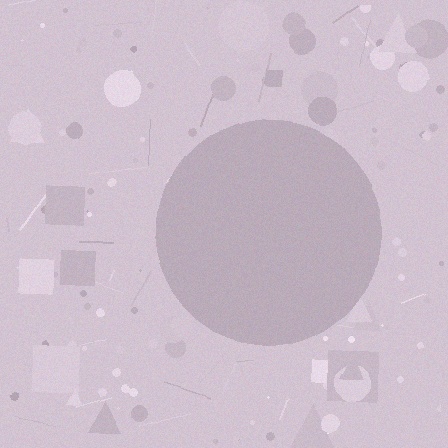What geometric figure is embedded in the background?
A circle is embedded in the background.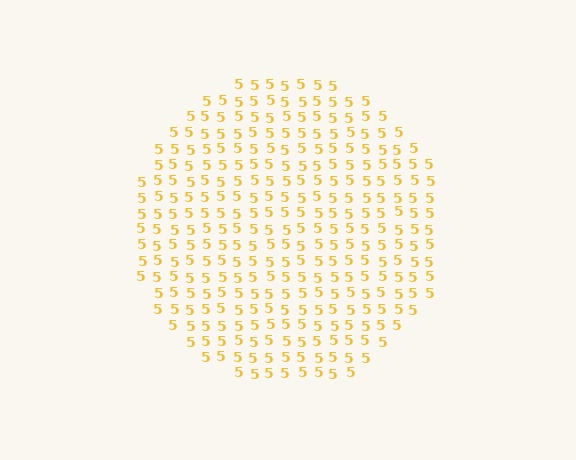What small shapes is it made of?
It is made of small digit 5's.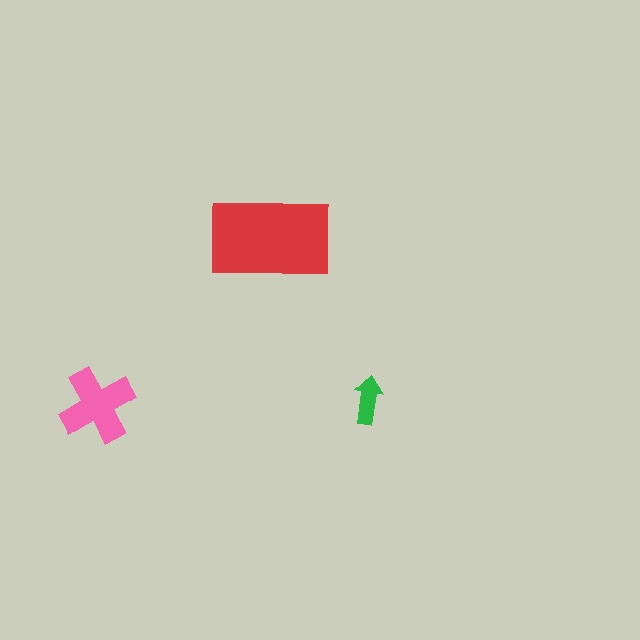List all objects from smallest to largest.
The green arrow, the pink cross, the red rectangle.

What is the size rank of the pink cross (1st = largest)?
2nd.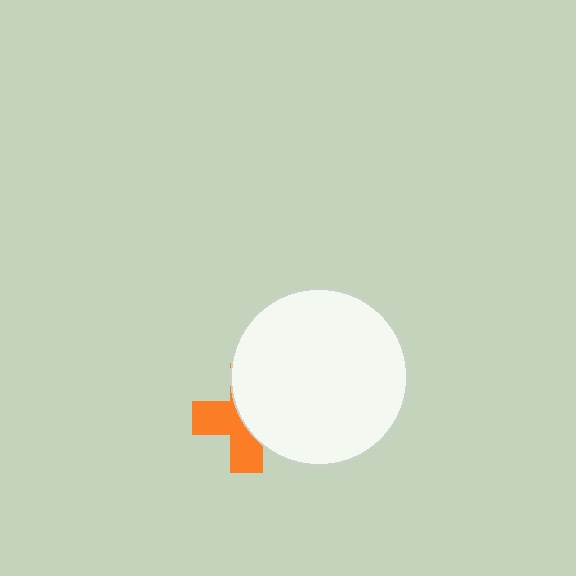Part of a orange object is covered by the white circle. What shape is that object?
It is a cross.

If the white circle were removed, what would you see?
You would see the complete orange cross.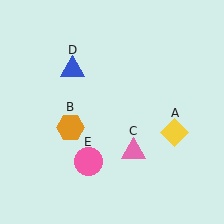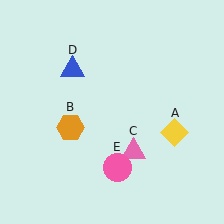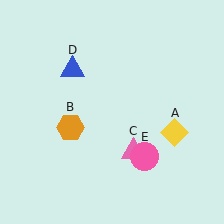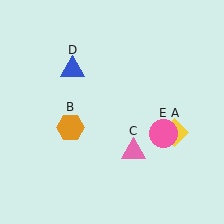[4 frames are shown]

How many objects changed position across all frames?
1 object changed position: pink circle (object E).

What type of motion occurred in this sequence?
The pink circle (object E) rotated counterclockwise around the center of the scene.